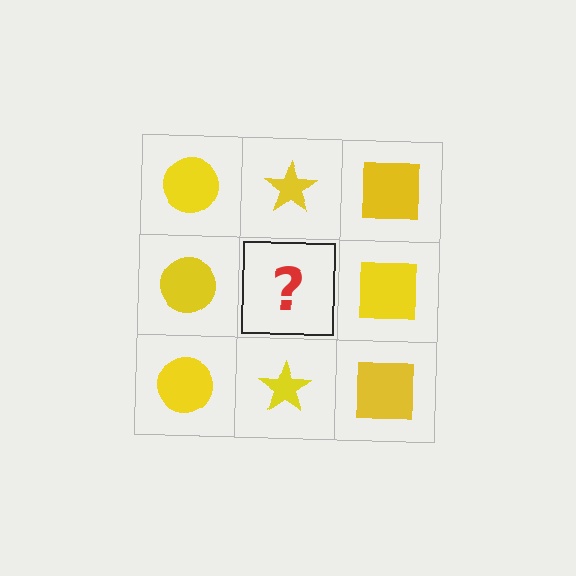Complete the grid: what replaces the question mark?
The question mark should be replaced with a yellow star.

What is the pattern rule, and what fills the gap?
The rule is that each column has a consistent shape. The gap should be filled with a yellow star.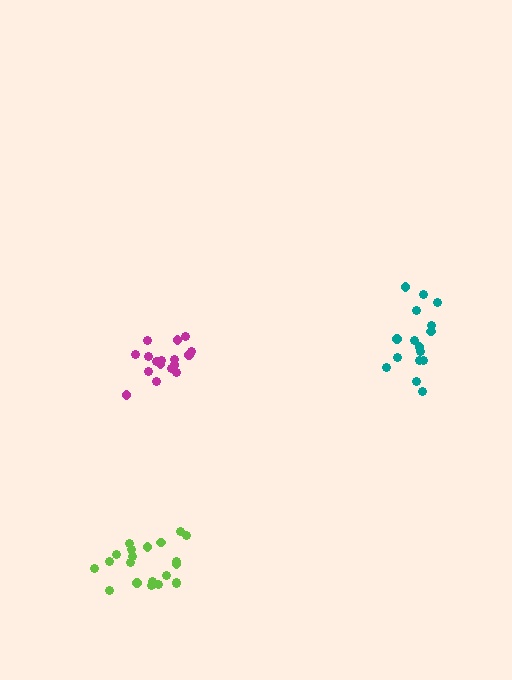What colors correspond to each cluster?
The clusters are colored: magenta, teal, lime.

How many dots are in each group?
Group 1: 17 dots, Group 2: 16 dots, Group 3: 21 dots (54 total).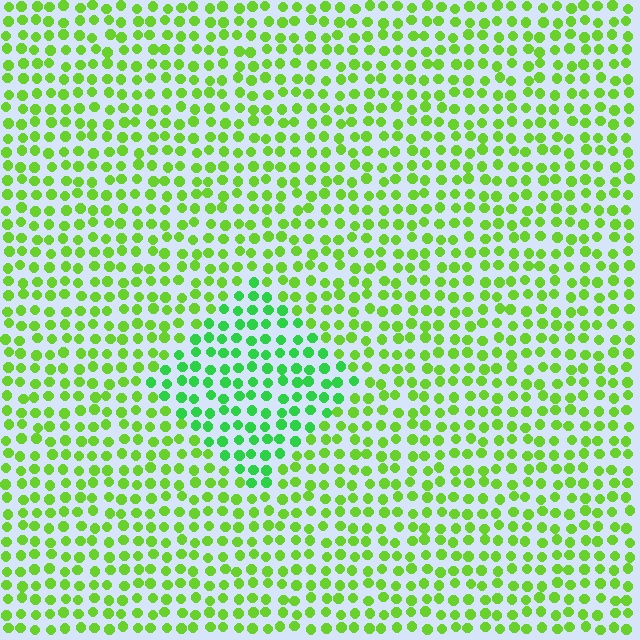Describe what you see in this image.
The image is filled with small lime elements in a uniform arrangement. A diamond-shaped region is visible where the elements are tinted to a slightly different hue, forming a subtle color boundary.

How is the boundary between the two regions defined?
The boundary is defined purely by a slight shift in hue (about 31 degrees). Spacing, size, and orientation are identical on both sides.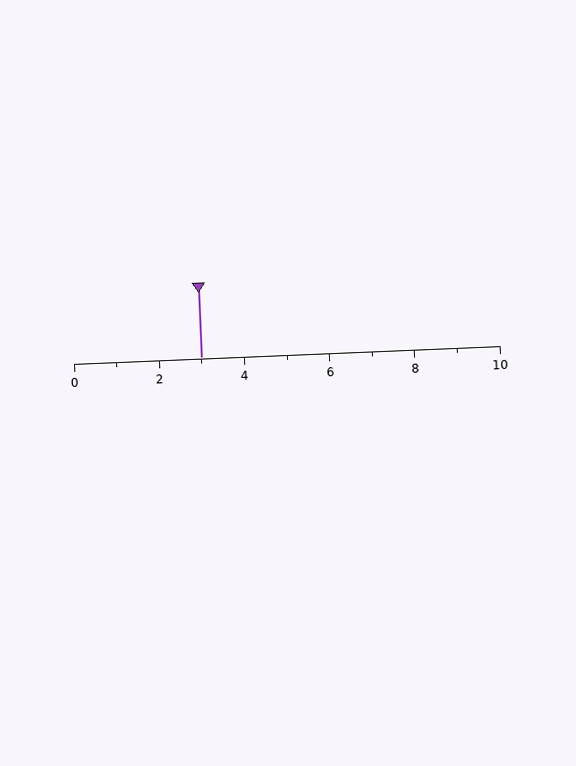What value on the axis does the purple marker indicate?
The marker indicates approximately 3.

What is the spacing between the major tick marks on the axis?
The major ticks are spaced 2 apart.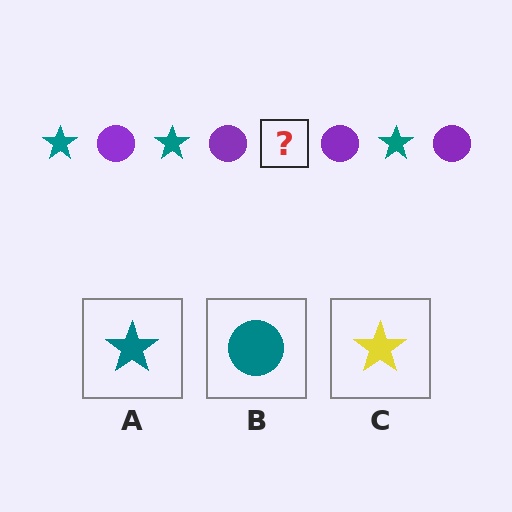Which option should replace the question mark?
Option A.